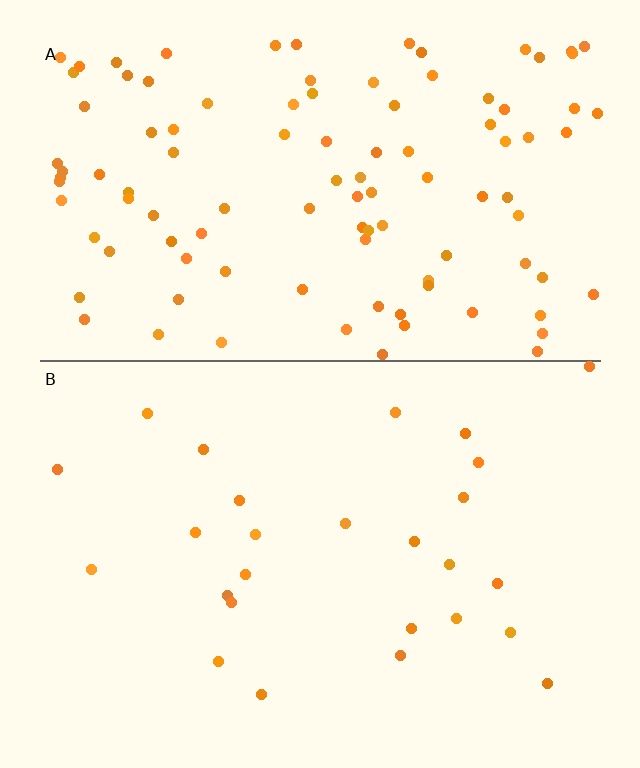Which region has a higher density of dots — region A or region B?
A (the top).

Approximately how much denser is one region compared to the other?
Approximately 3.9× — region A over region B.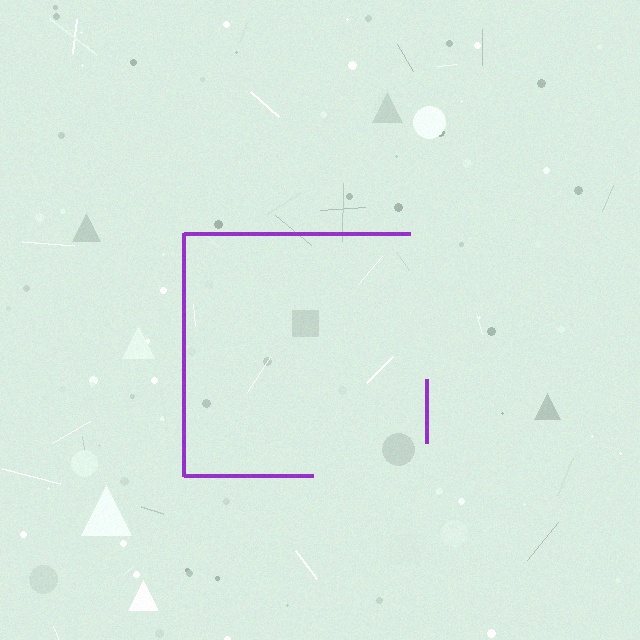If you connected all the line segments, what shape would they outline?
They would outline a square.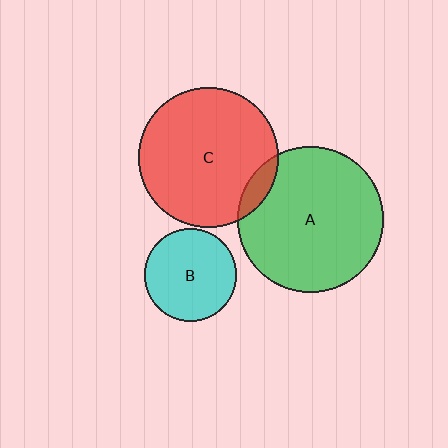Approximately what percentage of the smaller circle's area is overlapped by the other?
Approximately 10%.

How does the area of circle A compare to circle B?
Approximately 2.5 times.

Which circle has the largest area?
Circle A (green).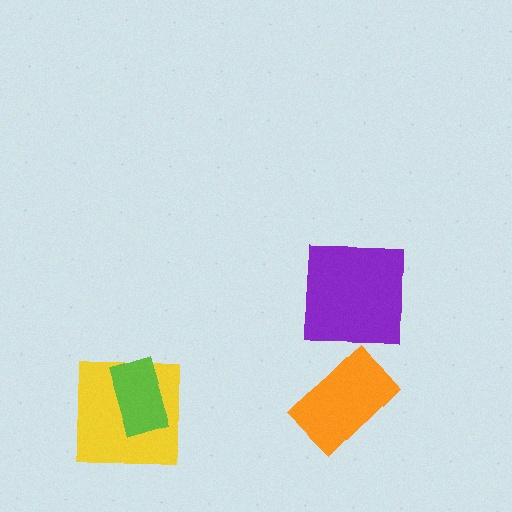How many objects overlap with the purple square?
0 objects overlap with the purple square.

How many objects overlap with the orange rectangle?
0 objects overlap with the orange rectangle.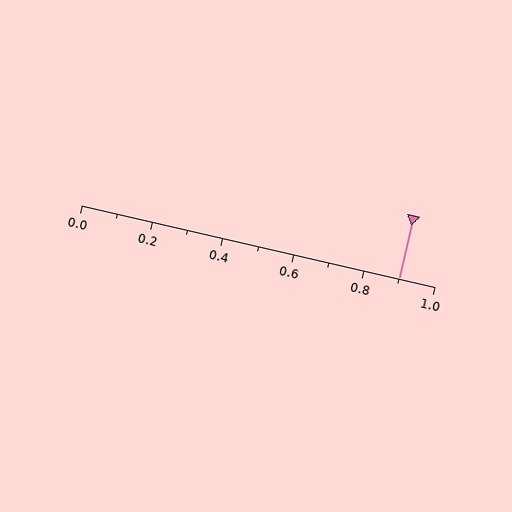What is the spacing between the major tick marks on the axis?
The major ticks are spaced 0.2 apart.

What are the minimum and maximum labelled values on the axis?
The axis runs from 0.0 to 1.0.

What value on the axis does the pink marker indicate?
The marker indicates approximately 0.9.